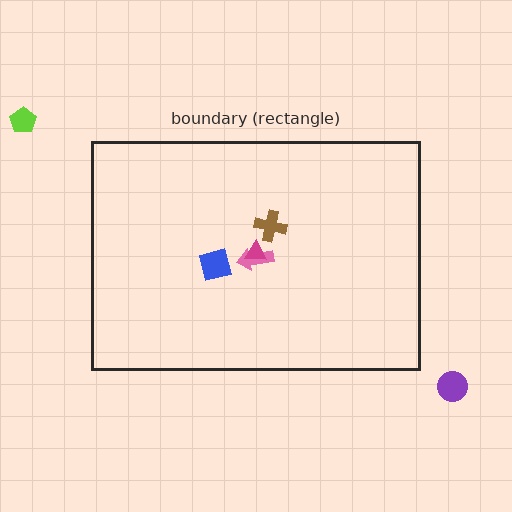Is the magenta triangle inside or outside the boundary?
Inside.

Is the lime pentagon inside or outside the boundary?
Outside.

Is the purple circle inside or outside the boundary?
Outside.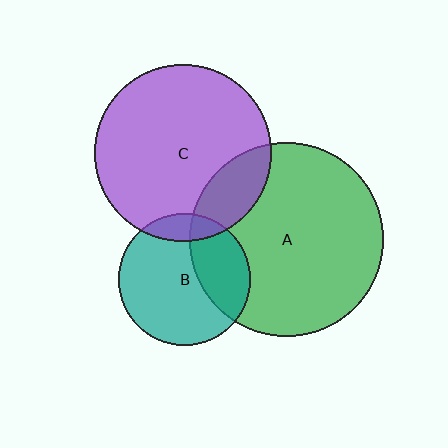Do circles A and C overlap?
Yes.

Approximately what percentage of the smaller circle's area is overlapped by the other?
Approximately 20%.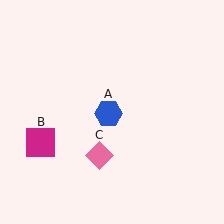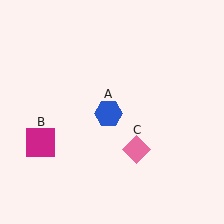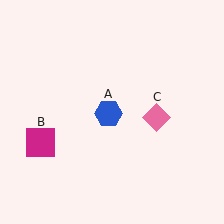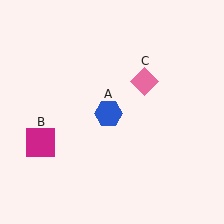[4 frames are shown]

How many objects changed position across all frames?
1 object changed position: pink diamond (object C).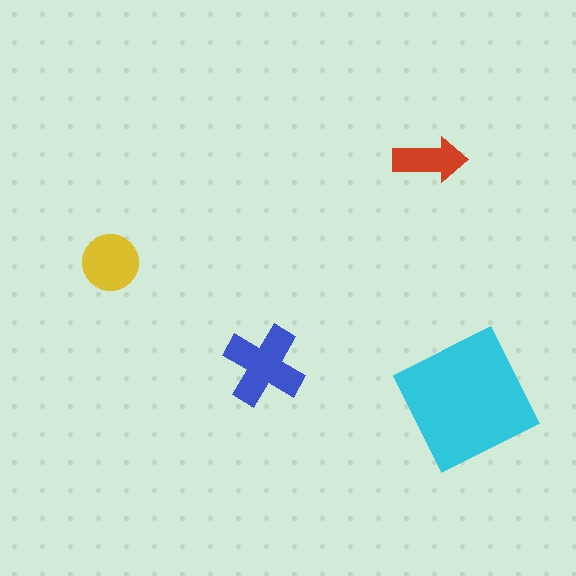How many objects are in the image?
There are 4 objects in the image.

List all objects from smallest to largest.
The red arrow, the yellow circle, the blue cross, the cyan square.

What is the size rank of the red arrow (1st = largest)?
4th.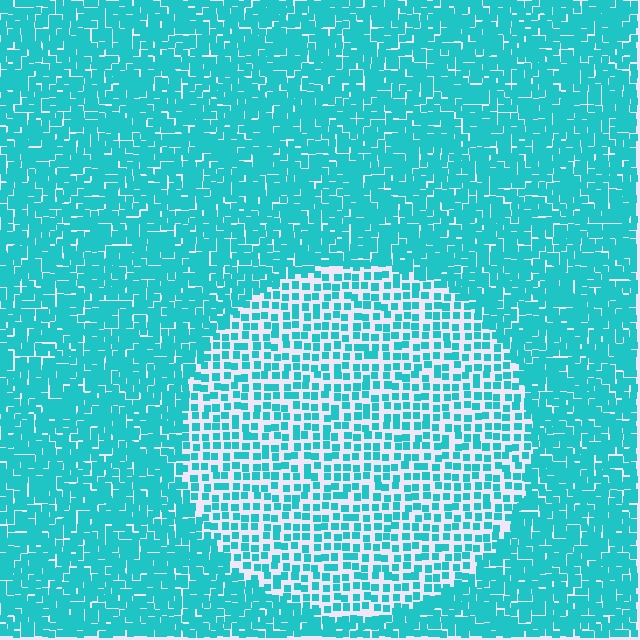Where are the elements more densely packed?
The elements are more densely packed outside the circle boundary.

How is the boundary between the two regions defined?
The boundary is defined by a change in element density (approximately 2.1x ratio). All elements are the same color, size, and shape.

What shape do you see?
I see a circle.